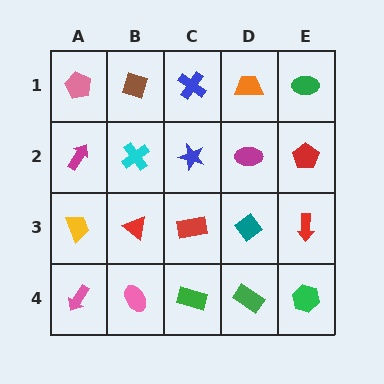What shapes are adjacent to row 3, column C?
A blue star (row 2, column C), a green rectangle (row 4, column C), a red triangle (row 3, column B), a teal diamond (row 3, column D).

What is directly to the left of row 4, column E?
A green rectangle.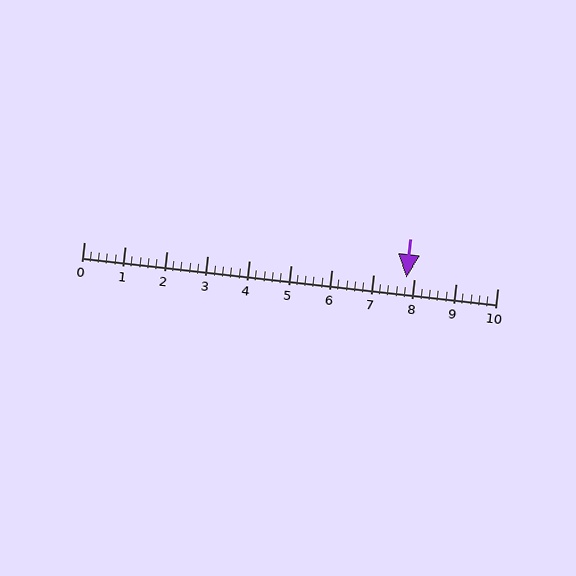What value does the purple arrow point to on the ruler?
The purple arrow points to approximately 7.8.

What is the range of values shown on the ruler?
The ruler shows values from 0 to 10.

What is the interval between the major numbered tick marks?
The major tick marks are spaced 1 units apart.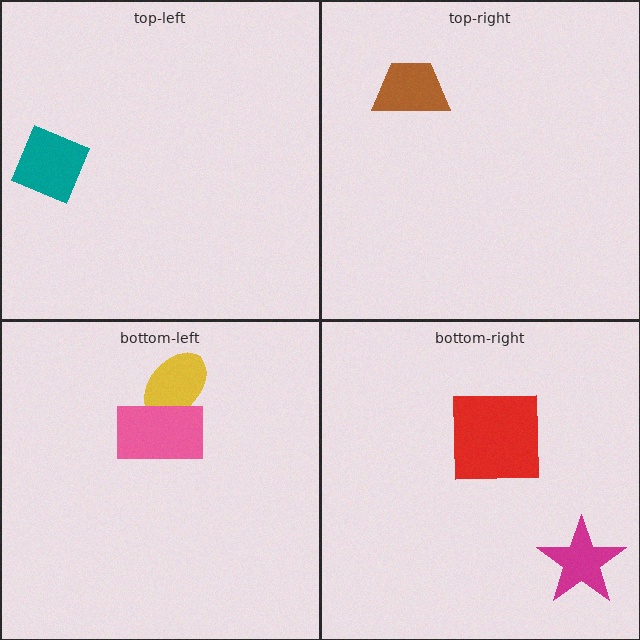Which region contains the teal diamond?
The top-left region.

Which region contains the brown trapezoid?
The top-right region.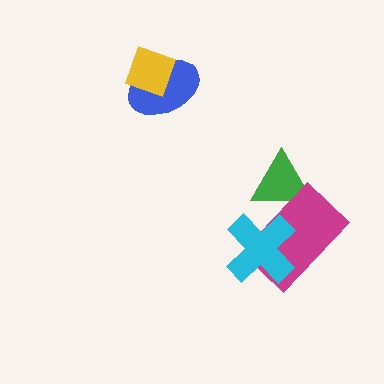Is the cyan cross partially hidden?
No, no other shape covers it.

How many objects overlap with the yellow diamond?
1 object overlaps with the yellow diamond.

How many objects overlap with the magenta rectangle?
2 objects overlap with the magenta rectangle.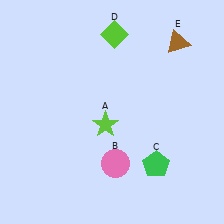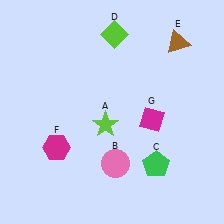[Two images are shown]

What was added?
A magenta hexagon (F), a magenta diamond (G) were added in Image 2.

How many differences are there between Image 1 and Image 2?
There are 2 differences between the two images.